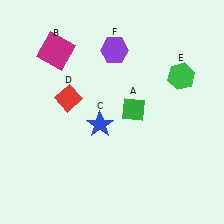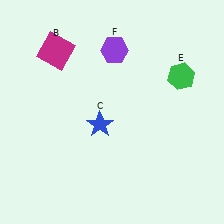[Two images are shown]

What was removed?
The green diamond (A), the red diamond (D) were removed in Image 2.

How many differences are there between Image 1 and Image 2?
There are 2 differences between the two images.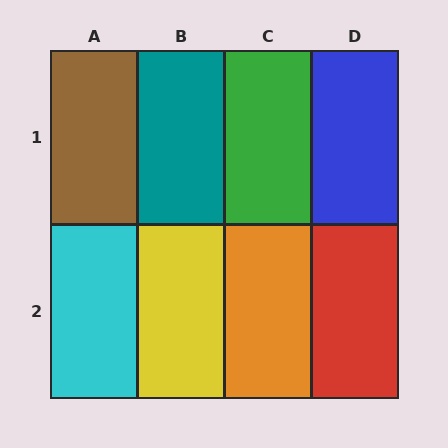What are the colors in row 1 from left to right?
Brown, teal, green, blue.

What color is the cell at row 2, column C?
Orange.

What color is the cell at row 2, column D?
Red.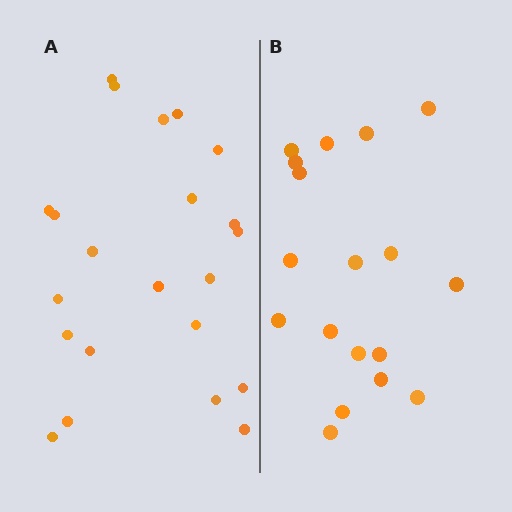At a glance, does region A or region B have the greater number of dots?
Region A (the left region) has more dots.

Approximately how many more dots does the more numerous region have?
Region A has about 4 more dots than region B.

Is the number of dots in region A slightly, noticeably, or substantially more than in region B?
Region A has only slightly more — the two regions are fairly close. The ratio is roughly 1.2 to 1.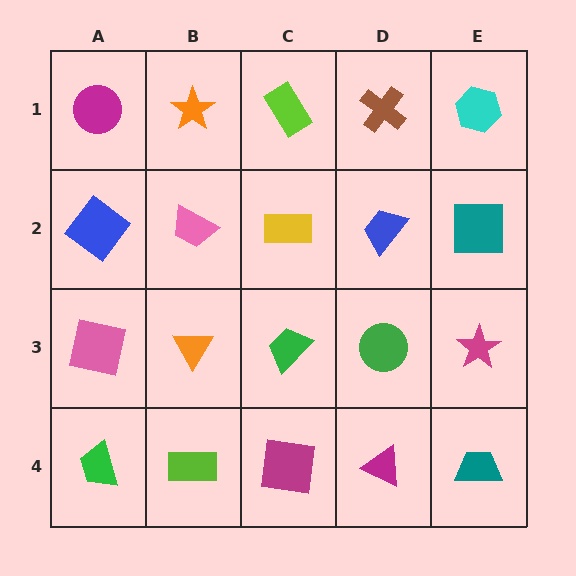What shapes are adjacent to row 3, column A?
A blue diamond (row 2, column A), a green trapezoid (row 4, column A), an orange triangle (row 3, column B).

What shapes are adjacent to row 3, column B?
A pink trapezoid (row 2, column B), a lime rectangle (row 4, column B), a pink square (row 3, column A), a green trapezoid (row 3, column C).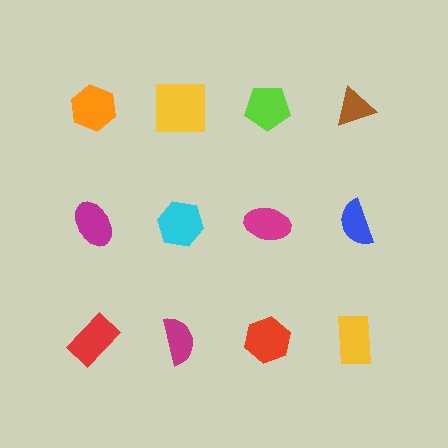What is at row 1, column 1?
An orange hexagon.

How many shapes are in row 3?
4 shapes.